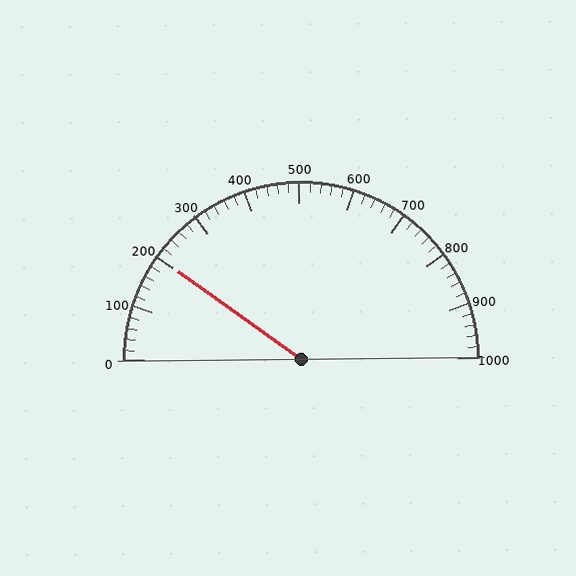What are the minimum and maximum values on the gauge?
The gauge ranges from 0 to 1000.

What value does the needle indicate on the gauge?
The needle indicates approximately 200.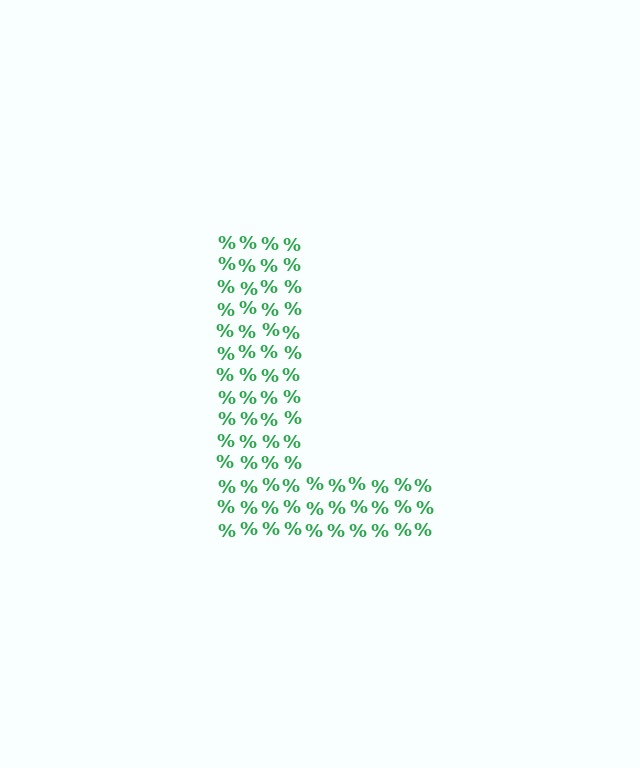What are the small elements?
The small elements are percent signs.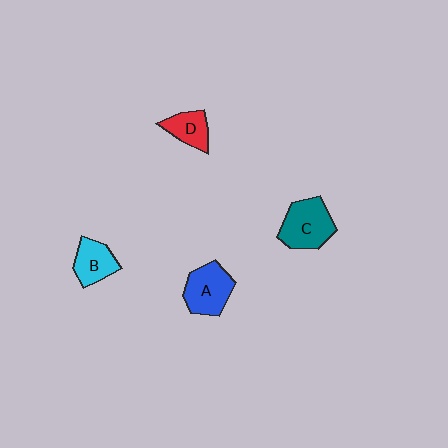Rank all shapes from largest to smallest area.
From largest to smallest: C (teal), A (blue), B (cyan), D (red).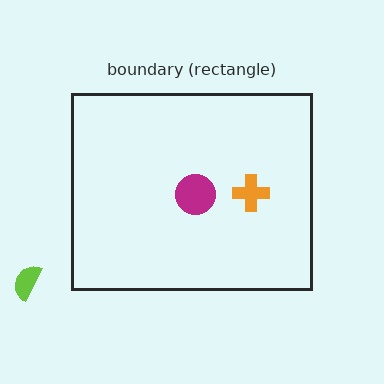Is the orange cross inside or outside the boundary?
Inside.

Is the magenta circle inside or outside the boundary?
Inside.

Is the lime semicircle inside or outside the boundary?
Outside.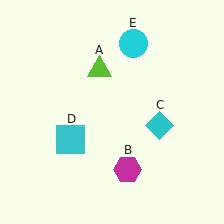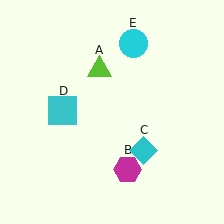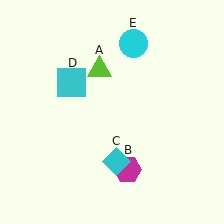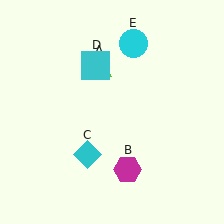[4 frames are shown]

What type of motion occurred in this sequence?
The cyan diamond (object C), cyan square (object D) rotated clockwise around the center of the scene.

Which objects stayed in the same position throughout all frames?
Lime triangle (object A) and magenta hexagon (object B) and cyan circle (object E) remained stationary.